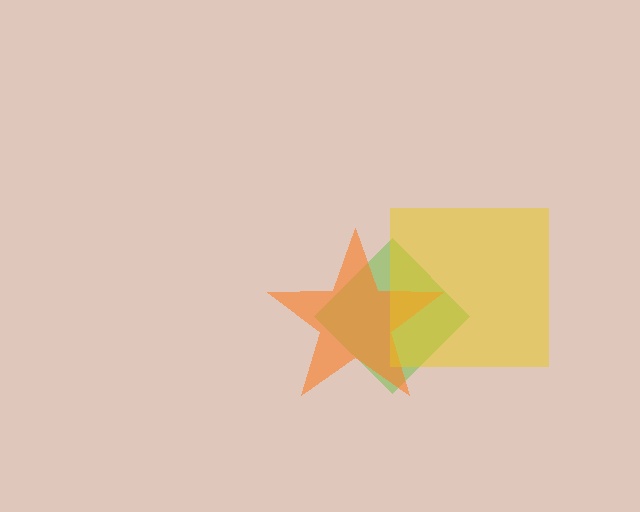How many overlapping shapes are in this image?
There are 3 overlapping shapes in the image.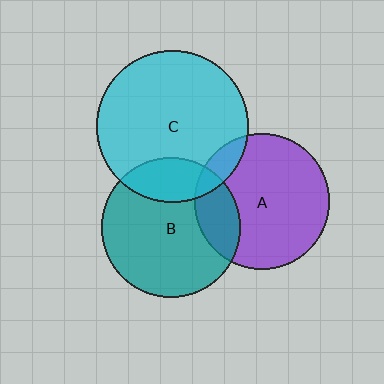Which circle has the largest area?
Circle C (cyan).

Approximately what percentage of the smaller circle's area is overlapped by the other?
Approximately 10%.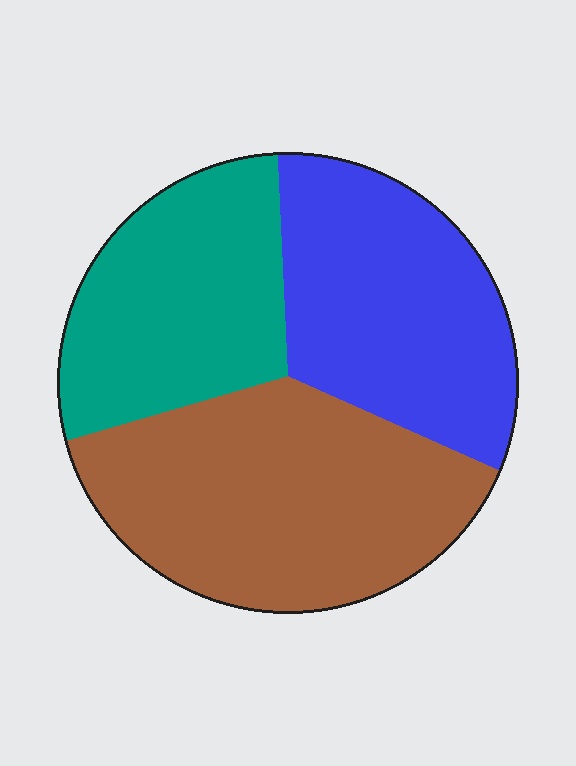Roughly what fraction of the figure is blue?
Blue takes up between a quarter and a half of the figure.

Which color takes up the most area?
Brown, at roughly 40%.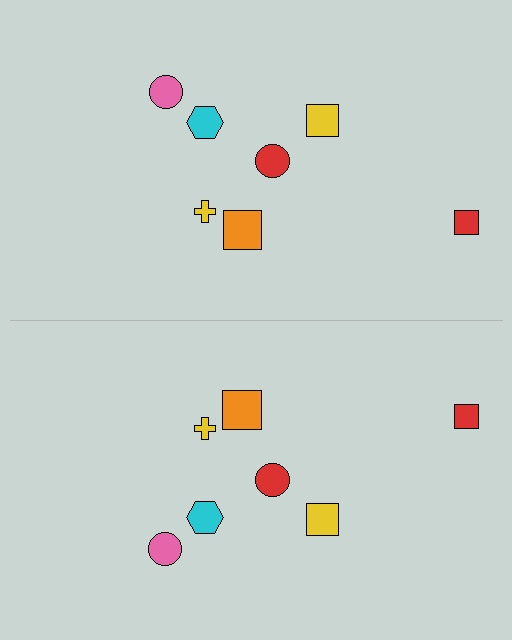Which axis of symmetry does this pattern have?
The pattern has a horizontal axis of symmetry running through the center of the image.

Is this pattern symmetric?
Yes, this pattern has bilateral (reflection) symmetry.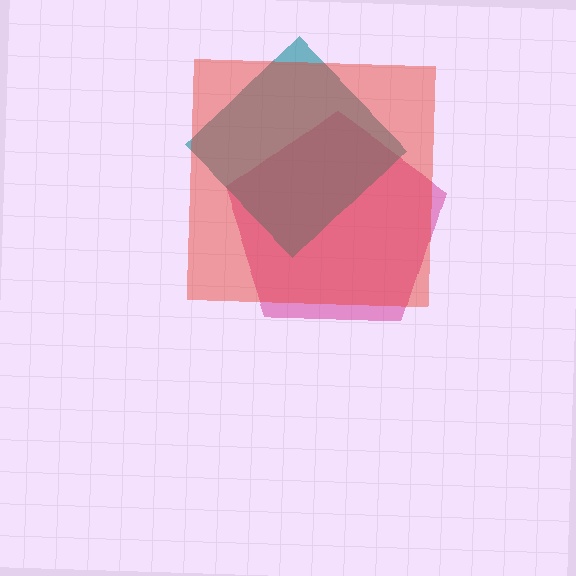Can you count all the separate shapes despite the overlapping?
Yes, there are 3 separate shapes.